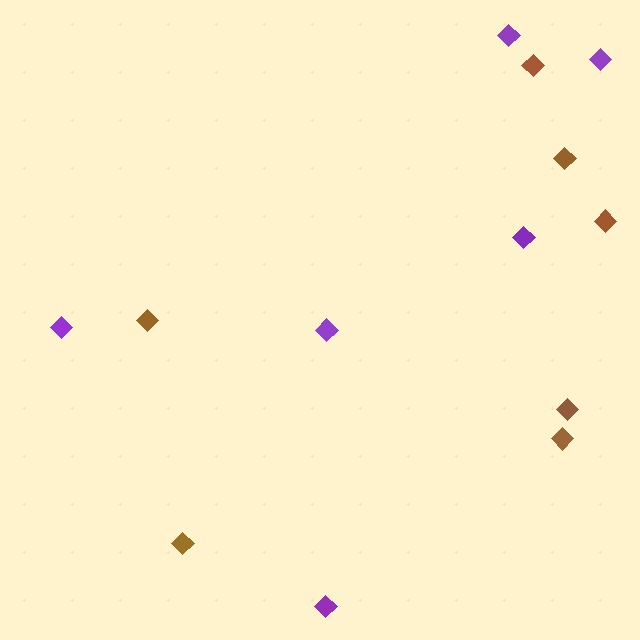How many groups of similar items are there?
There are 2 groups: one group of brown diamonds (7) and one group of purple diamonds (6).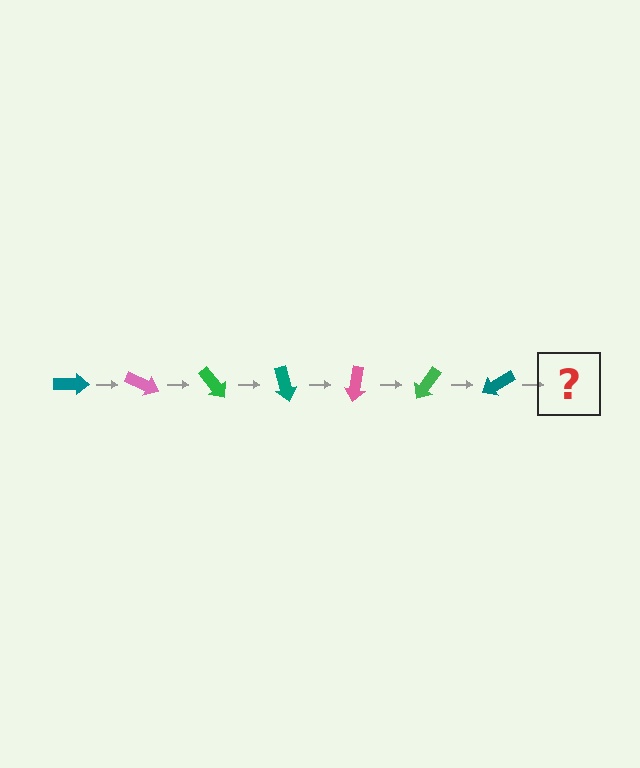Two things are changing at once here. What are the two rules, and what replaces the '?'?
The two rules are that it rotates 25 degrees each step and the color cycles through teal, pink, and green. The '?' should be a pink arrow, rotated 175 degrees from the start.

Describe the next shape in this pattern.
It should be a pink arrow, rotated 175 degrees from the start.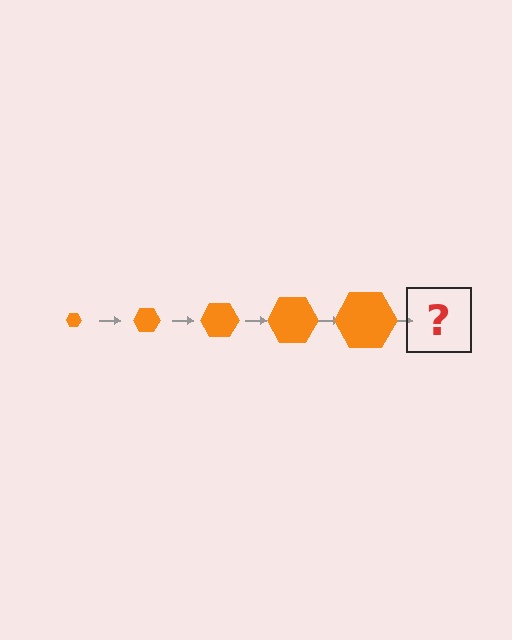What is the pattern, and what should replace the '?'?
The pattern is that the hexagon gets progressively larger each step. The '?' should be an orange hexagon, larger than the previous one.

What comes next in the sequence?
The next element should be an orange hexagon, larger than the previous one.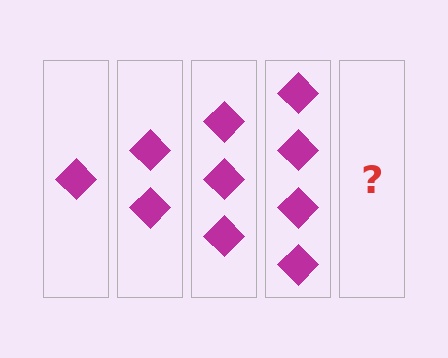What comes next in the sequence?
The next element should be 5 diamonds.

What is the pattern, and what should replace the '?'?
The pattern is that each step adds one more diamond. The '?' should be 5 diamonds.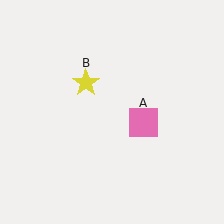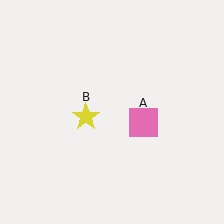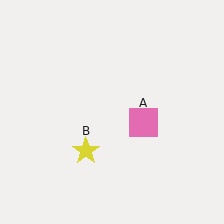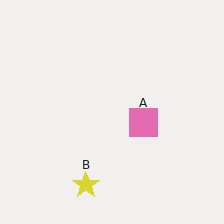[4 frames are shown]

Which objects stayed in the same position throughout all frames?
Pink square (object A) remained stationary.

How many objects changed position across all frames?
1 object changed position: yellow star (object B).